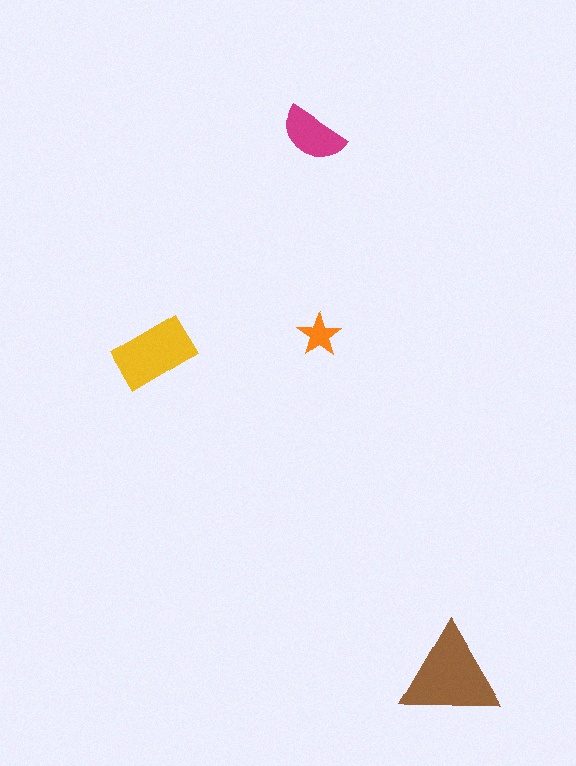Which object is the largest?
The brown triangle.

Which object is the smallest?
The orange star.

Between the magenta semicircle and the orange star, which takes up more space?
The magenta semicircle.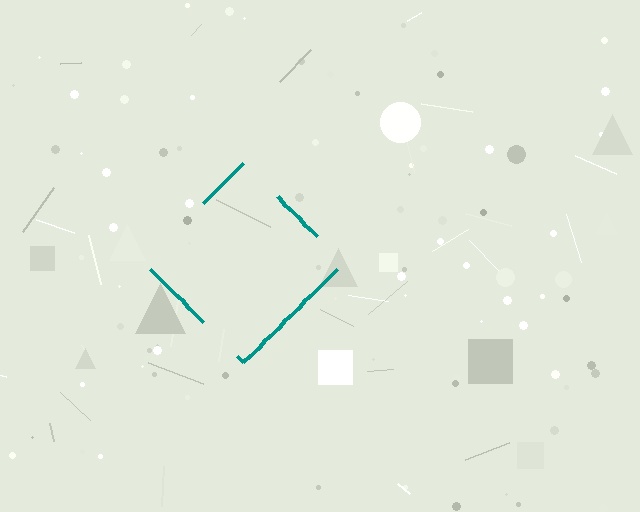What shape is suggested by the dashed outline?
The dashed outline suggests a diamond.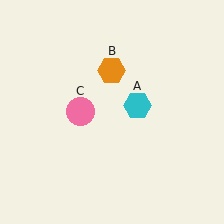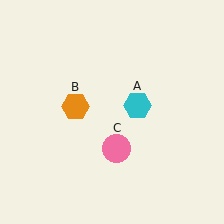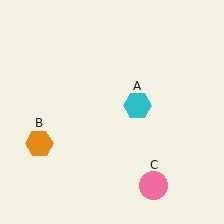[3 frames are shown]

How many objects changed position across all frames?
2 objects changed position: orange hexagon (object B), pink circle (object C).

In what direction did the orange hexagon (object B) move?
The orange hexagon (object B) moved down and to the left.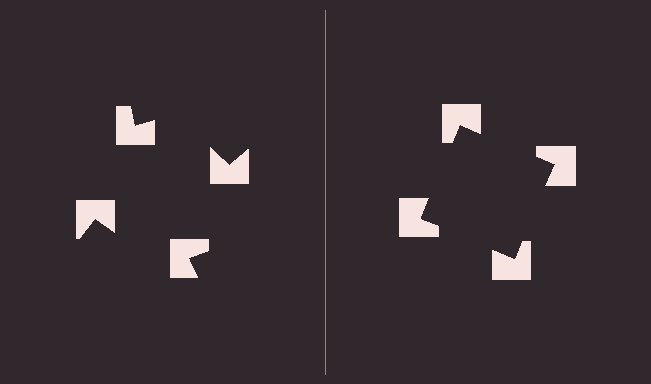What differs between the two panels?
The notched squares are positioned identically on both sides; only the wedge orientations differ. On the right they align to a square; on the left they are misaligned.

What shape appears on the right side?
An illusory square.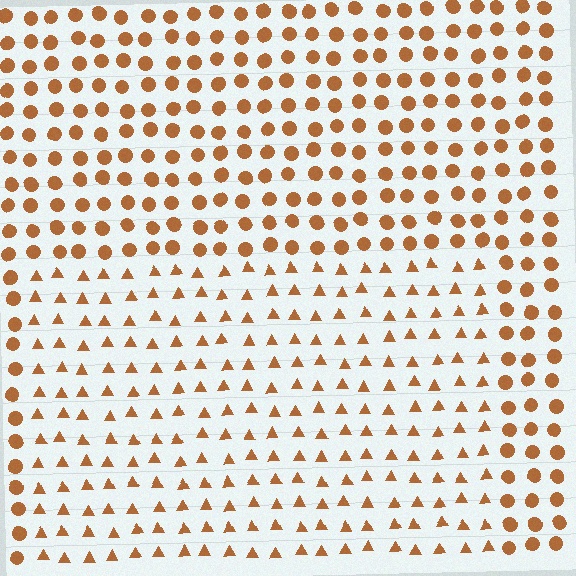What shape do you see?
I see a rectangle.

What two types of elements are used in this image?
The image uses triangles inside the rectangle region and circles outside it.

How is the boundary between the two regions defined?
The boundary is defined by a change in element shape: triangles inside vs. circles outside. All elements share the same color and spacing.